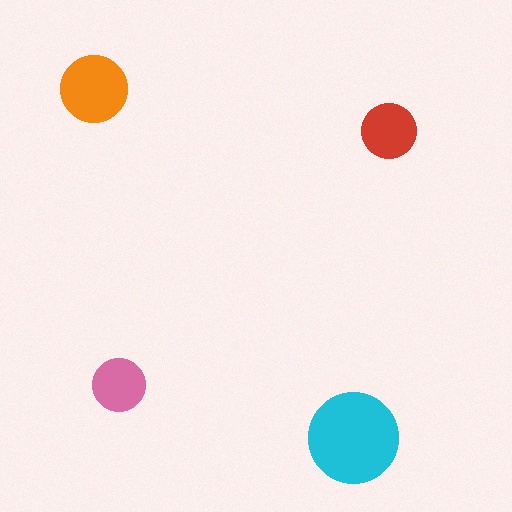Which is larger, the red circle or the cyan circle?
The cyan one.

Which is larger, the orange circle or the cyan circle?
The cyan one.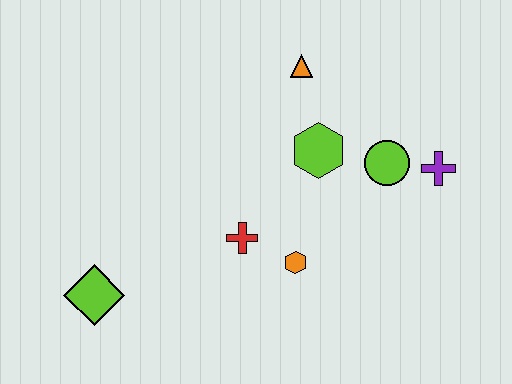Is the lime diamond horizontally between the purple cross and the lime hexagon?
No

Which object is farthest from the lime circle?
The lime diamond is farthest from the lime circle.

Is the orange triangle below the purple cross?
No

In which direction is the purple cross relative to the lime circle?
The purple cross is to the right of the lime circle.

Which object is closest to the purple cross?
The lime circle is closest to the purple cross.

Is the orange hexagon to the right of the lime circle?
No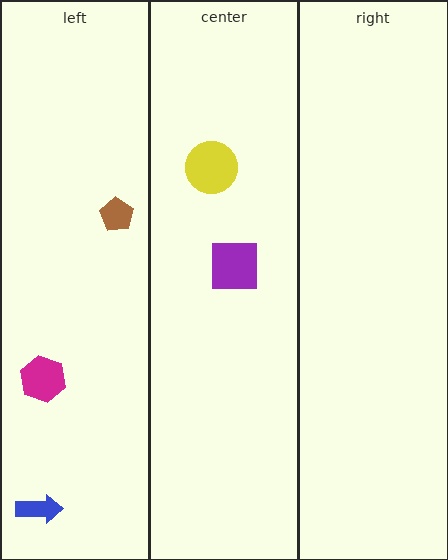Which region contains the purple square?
The center region.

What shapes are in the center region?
The yellow circle, the purple square.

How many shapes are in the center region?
2.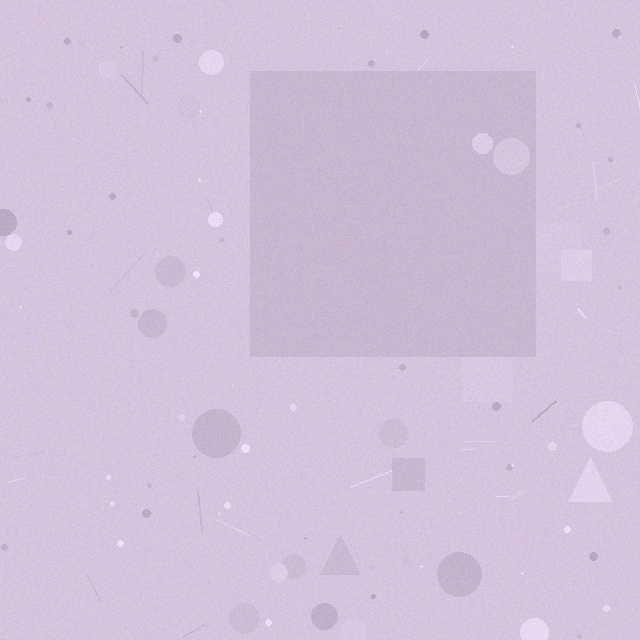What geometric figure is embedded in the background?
A square is embedded in the background.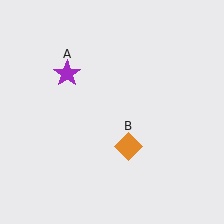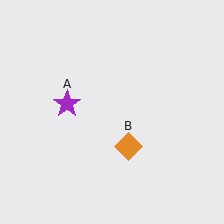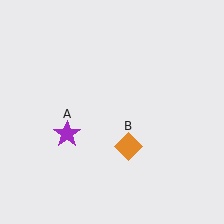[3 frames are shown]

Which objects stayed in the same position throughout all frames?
Orange diamond (object B) remained stationary.